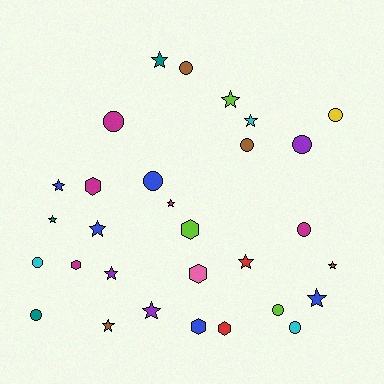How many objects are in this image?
There are 30 objects.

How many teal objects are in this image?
There are 3 teal objects.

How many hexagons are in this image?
There are 6 hexagons.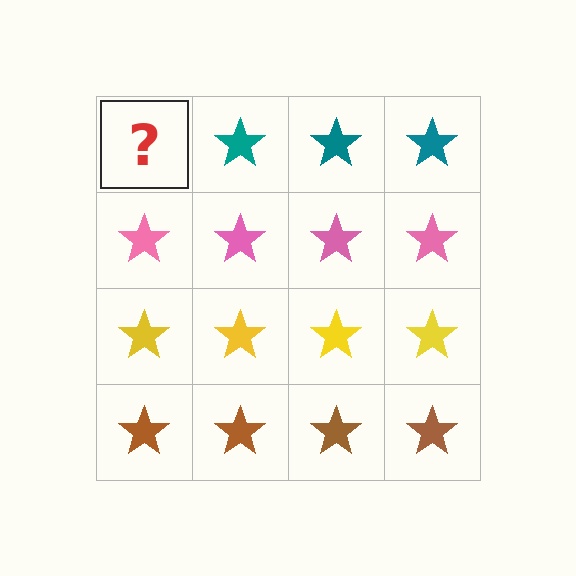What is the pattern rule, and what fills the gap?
The rule is that each row has a consistent color. The gap should be filled with a teal star.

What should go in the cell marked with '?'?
The missing cell should contain a teal star.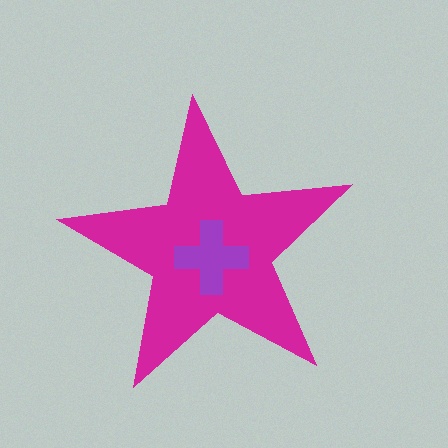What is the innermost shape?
The purple cross.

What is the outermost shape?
The magenta star.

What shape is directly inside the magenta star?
The purple cross.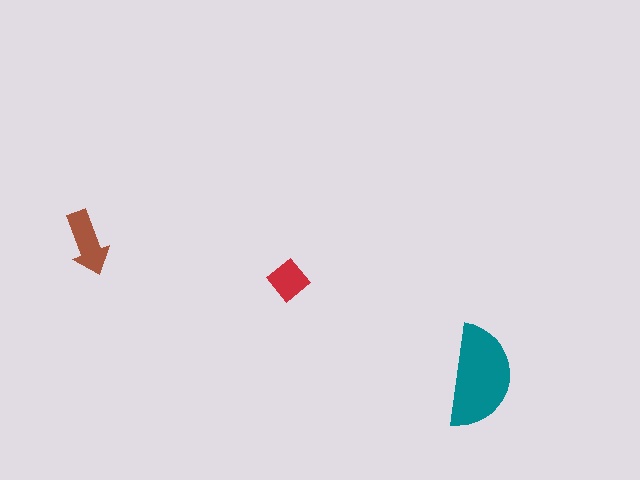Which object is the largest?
The teal semicircle.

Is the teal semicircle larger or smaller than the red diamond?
Larger.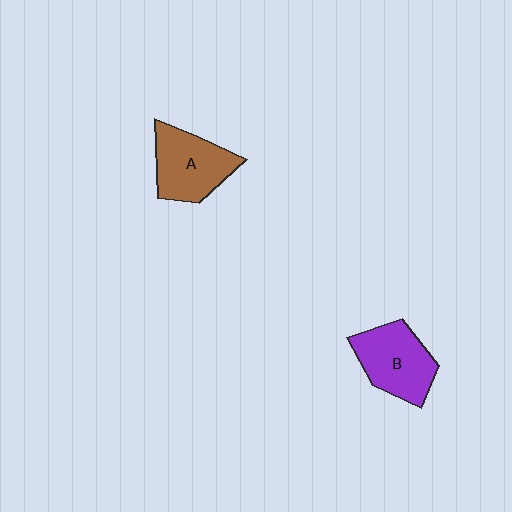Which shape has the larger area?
Shape A (brown).